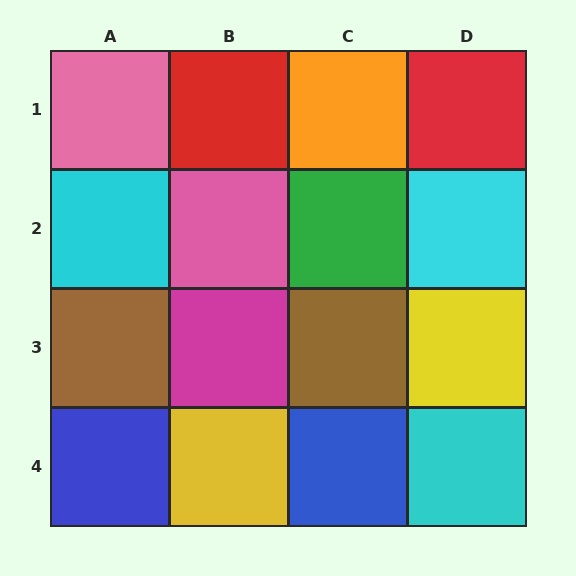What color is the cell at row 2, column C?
Green.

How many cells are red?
2 cells are red.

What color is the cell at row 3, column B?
Magenta.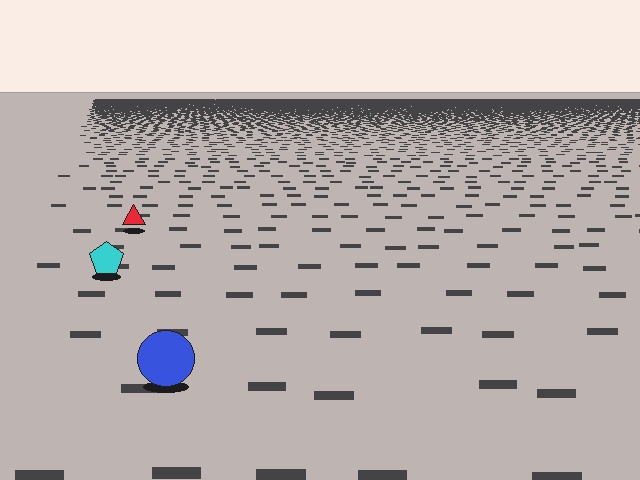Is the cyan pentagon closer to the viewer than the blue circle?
No. The blue circle is closer — you can tell from the texture gradient: the ground texture is coarser near it.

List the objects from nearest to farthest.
From nearest to farthest: the blue circle, the cyan pentagon, the red triangle.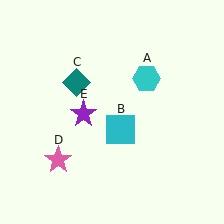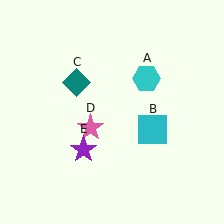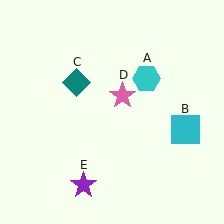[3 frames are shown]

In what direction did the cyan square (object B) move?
The cyan square (object B) moved right.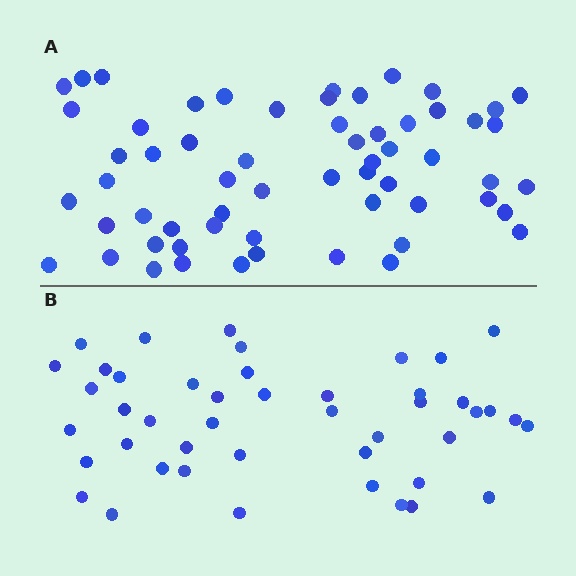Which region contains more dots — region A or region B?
Region A (the top region) has more dots.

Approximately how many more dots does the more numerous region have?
Region A has approximately 15 more dots than region B.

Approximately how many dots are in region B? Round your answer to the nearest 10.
About 40 dots. (The exact count is 45, which rounds to 40.)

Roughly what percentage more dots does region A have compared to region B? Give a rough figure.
About 35% more.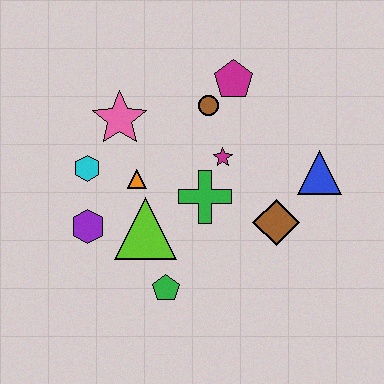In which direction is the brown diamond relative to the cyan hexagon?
The brown diamond is to the right of the cyan hexagon.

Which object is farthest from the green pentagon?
The magenta pentagon is farthest from the green pentagon.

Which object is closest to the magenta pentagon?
The brown circle is closest to the magenta pentagon.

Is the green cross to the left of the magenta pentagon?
Yes